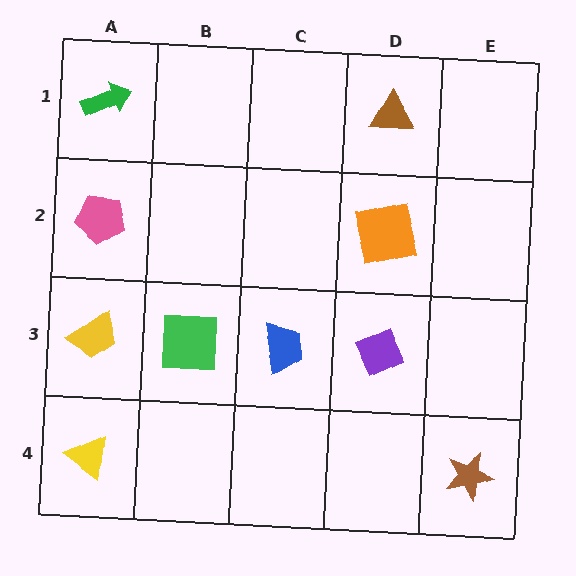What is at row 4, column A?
A yellow triangle.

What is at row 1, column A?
A green arrow.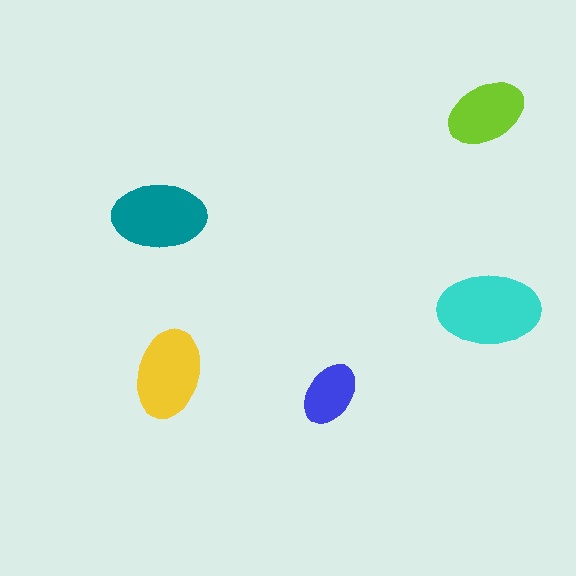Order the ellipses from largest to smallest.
the cyan one, the teal one, the yellow one, the lime one, the blue one.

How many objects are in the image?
There are 5 objects in the image.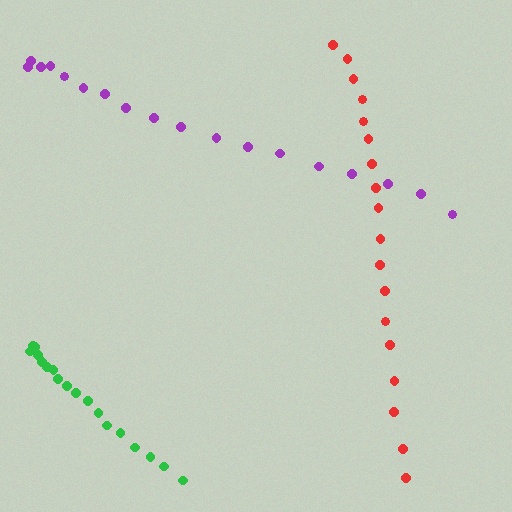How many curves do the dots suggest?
There are 3 distinct paths.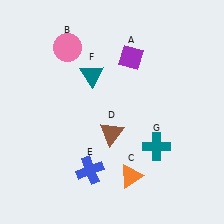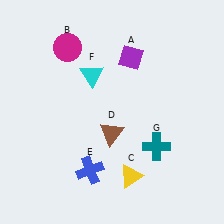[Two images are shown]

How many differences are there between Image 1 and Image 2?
There are 3 differences between the two images.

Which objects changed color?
B changed from pink to magenta. C changed from orange to yellow. F changed from teal to cyan.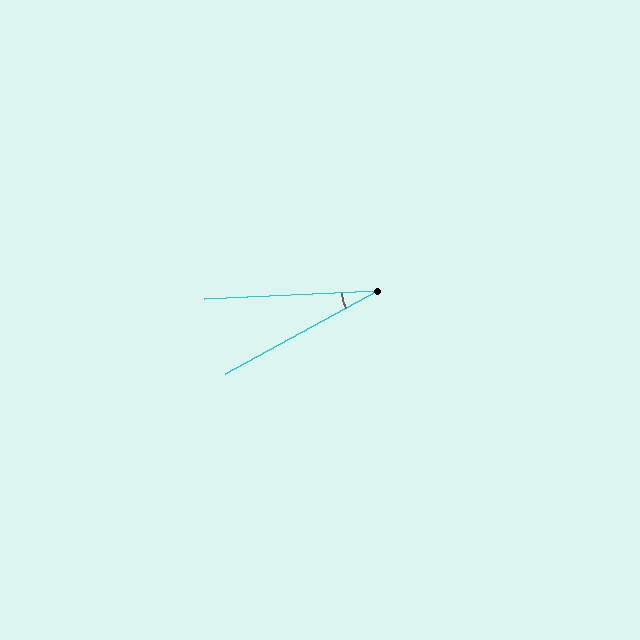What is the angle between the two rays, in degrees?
Approximately 26 degrees.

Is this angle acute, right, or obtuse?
It is acute.